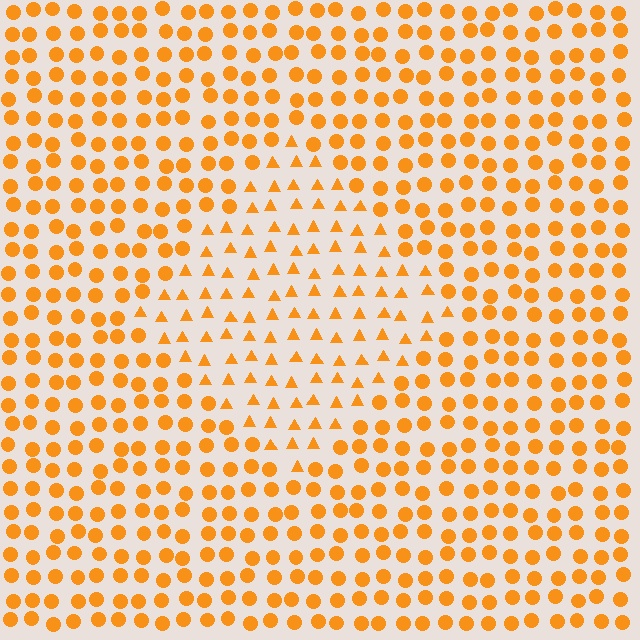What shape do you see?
I see a diamond.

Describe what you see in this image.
The image is filled with small orange elements arranged in a uniform grid. A diamond-shaped region contains triangles, while the surrounding area contains circles. The boundary is defined purely by the change in element shape.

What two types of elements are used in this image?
The image uses triangles inside the diamond region and circles outside it.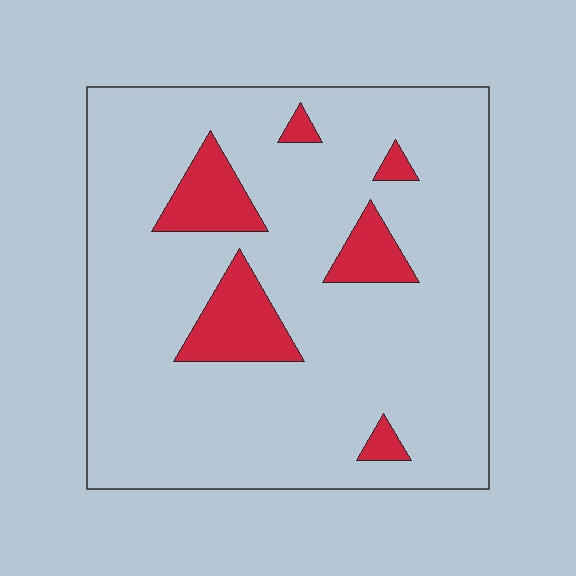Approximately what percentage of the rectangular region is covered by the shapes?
Approximately 15%.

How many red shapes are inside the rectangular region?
6.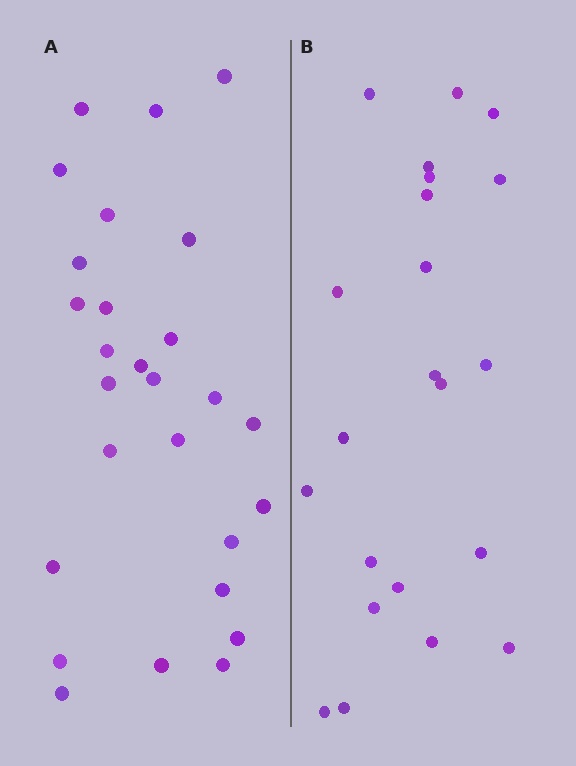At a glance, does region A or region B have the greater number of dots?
Region A (the left region) has more dots.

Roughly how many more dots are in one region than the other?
Region A has about 5 more dots than region B.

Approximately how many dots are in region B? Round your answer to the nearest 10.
About 20 dots. (The exact count is 22, which rounds to 20.)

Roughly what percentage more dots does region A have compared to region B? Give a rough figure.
About 25% more.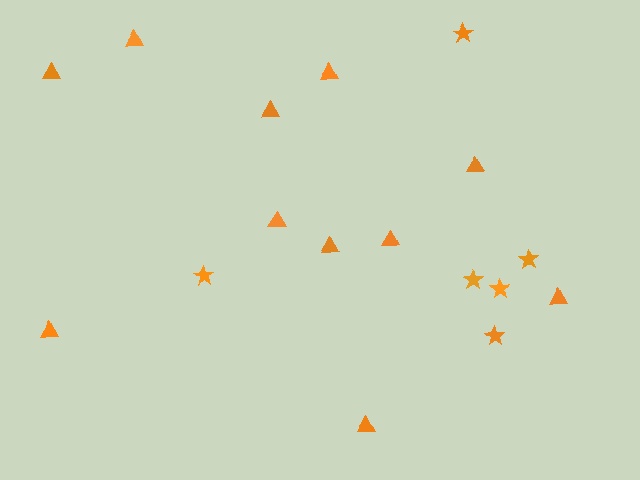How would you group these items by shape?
There are 2 groups: one group of triangles (11) and one group of stars (6).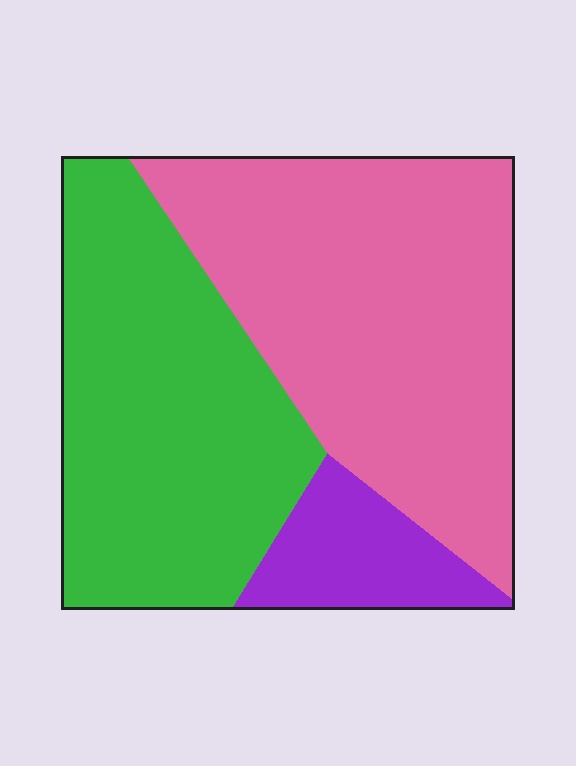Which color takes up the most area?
Pink, at roughly 50%.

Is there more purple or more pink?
Pink.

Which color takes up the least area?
Purple, at roughly 10%.